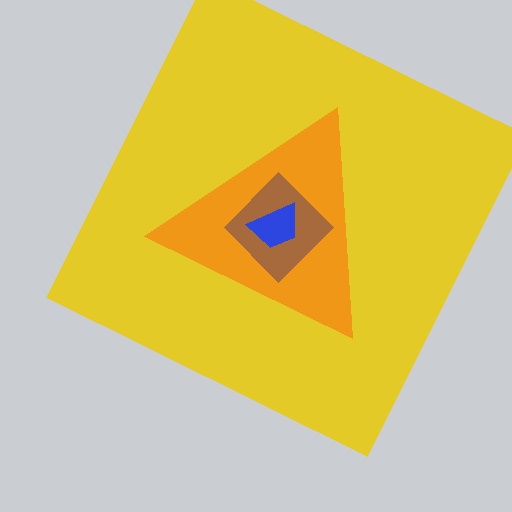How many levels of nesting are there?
4.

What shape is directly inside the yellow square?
The orange triangle.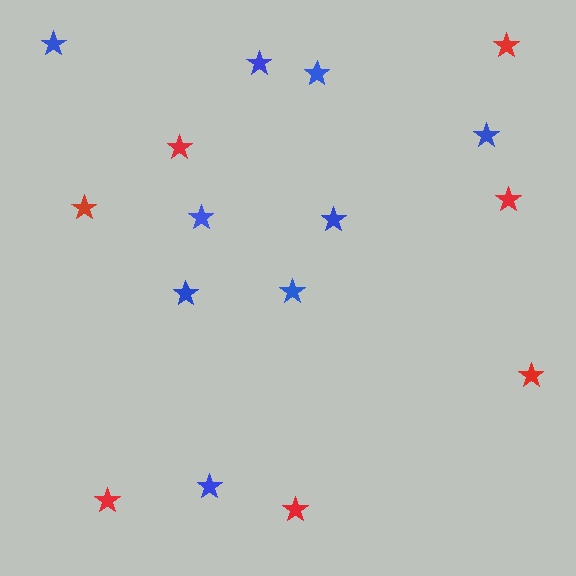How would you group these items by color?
There are 2 groups: one group of red stars (7) and one group of blue stars (9).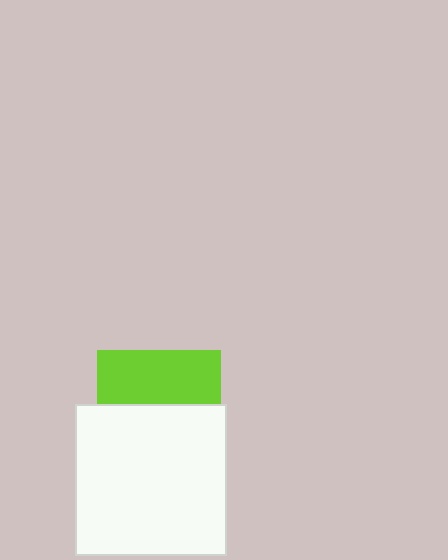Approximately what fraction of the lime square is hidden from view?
Roughly 56% of the lime square is hidden behind the white square.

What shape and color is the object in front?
The object in front is a white square.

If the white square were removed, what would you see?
You would see the complete lime square.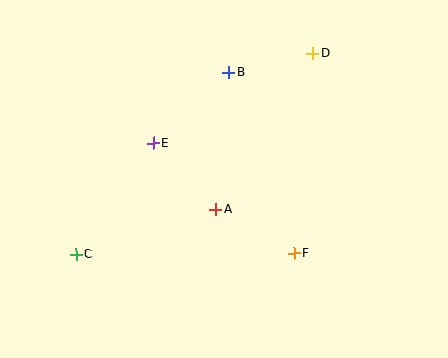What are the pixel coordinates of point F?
Point F is at (294, 253).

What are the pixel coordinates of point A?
Point A is at (215, 209).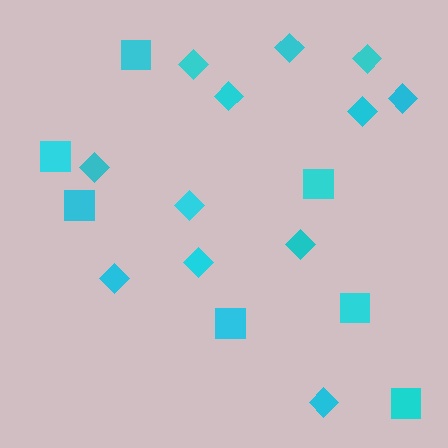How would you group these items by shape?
There are 2 groups: one group of squares (7) and one group of diamonds (12).